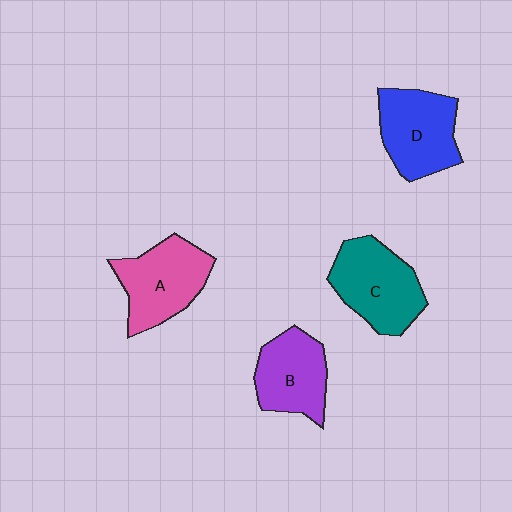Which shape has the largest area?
Shape C (teal).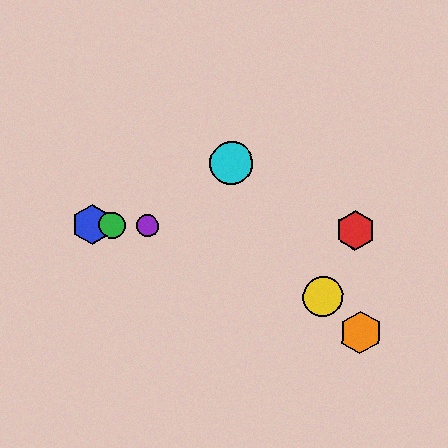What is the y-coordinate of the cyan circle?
The cyan circle is at y≈163.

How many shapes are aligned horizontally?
4 shapes (the red hexagon, the blue hexagon, the green circle, the purple circle) are aligned horizontally.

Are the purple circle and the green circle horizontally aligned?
Yes, both are at y≈226.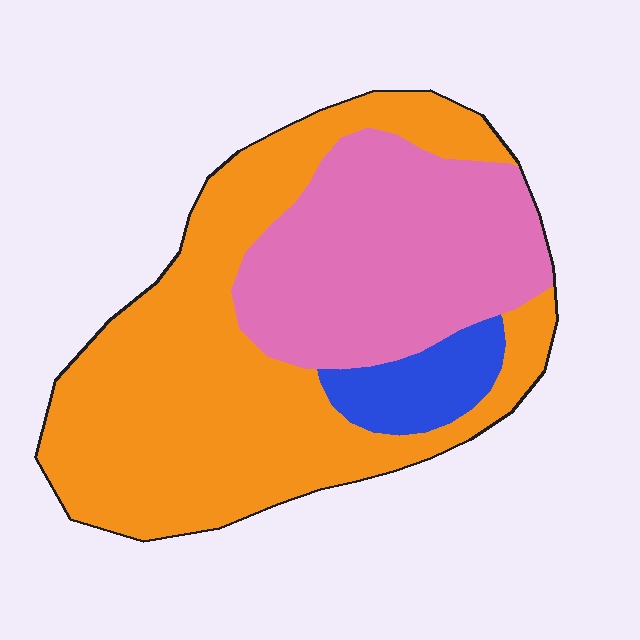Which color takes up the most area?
Orange, at roughly 55%.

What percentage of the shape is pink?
Pink takes up about one third (1/3) of the shape.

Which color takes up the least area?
Blue, at roughly 10%.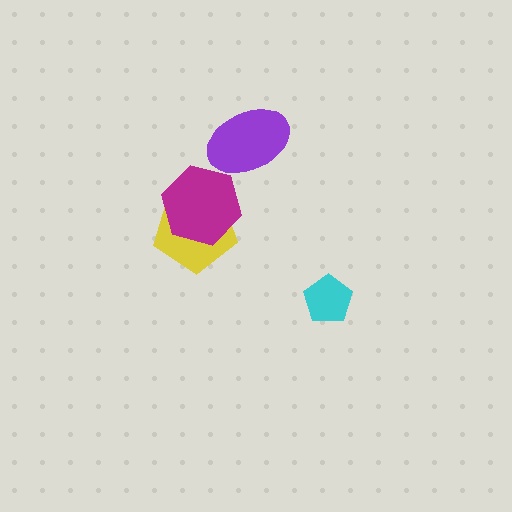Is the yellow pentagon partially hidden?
Yes, it is partially covered by another shape.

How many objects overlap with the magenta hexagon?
1 object overlaps with the magenta hexagon.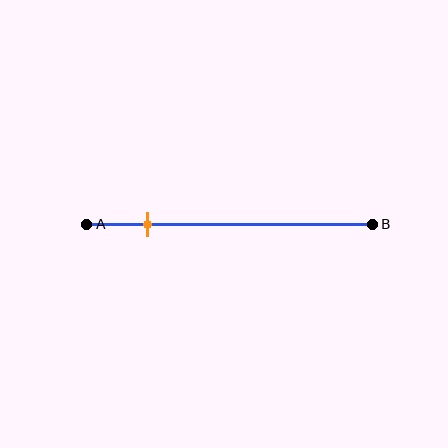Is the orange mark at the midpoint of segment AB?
No, the mark is at about 20% from A, not at the 50% midpoint.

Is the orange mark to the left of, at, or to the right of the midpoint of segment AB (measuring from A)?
The orange mark is to the left of the midpoint of segment AB.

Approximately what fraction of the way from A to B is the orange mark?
The orange mark is approximately 20% of the way from A to B.